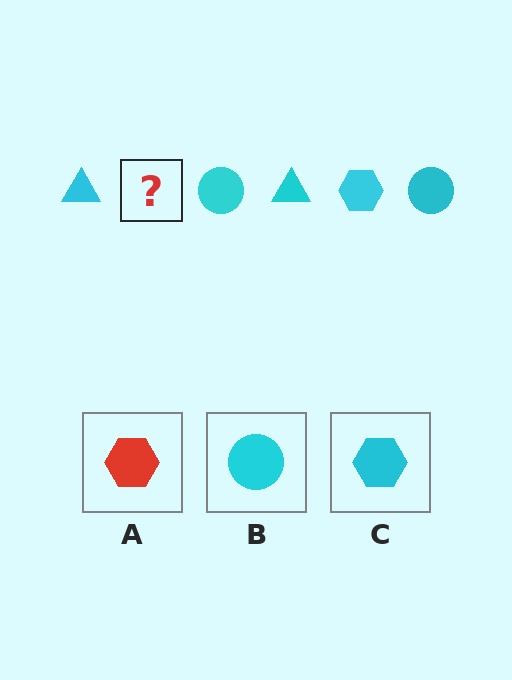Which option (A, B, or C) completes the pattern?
C.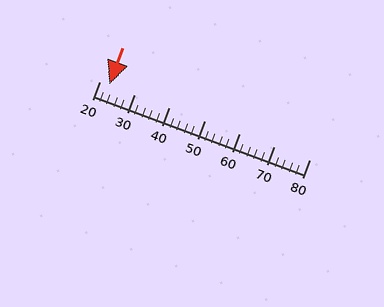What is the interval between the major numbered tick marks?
The major tick marks are spaced 10 units apart.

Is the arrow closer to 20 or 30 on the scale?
The arrow is closer to 20.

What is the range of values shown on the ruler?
The ruler shows values from 20 to 80.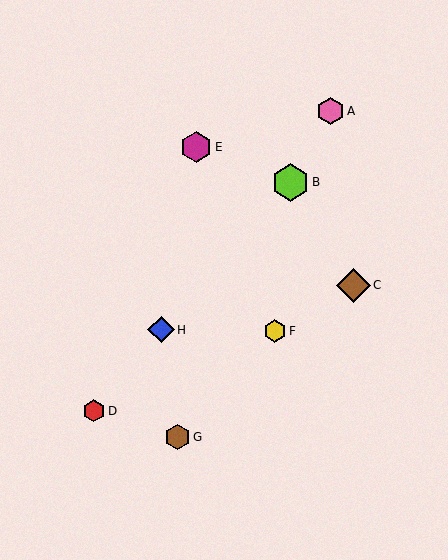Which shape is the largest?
The lime hexagon (labeled B) is the largest.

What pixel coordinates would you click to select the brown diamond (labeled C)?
Click at (353, 285) to select the brown diamond C.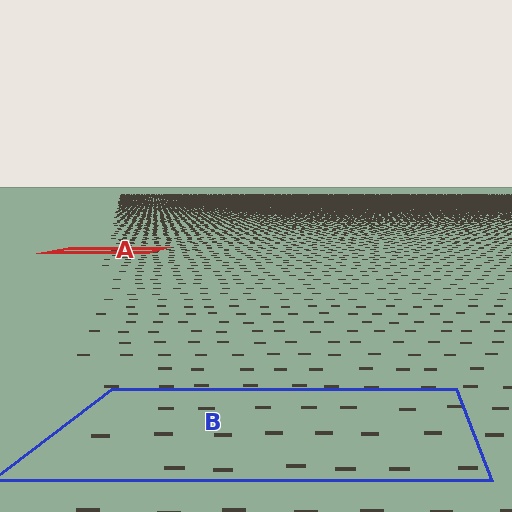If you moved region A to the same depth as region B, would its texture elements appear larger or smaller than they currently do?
They would appear larger. At a closer depth, the same texture elements are projected at a bigger on-screen size.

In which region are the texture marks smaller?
The texture marks are smaller in region A, because it is farther away.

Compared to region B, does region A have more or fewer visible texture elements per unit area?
Region A has more texture elements per unit area — they are packed more densely because it is farther away.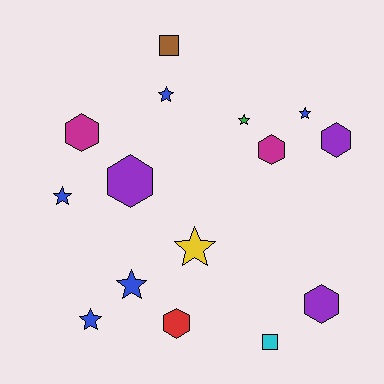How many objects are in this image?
There are 15 objects.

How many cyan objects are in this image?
There is 1 cyan object.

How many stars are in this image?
There are 7 stars.